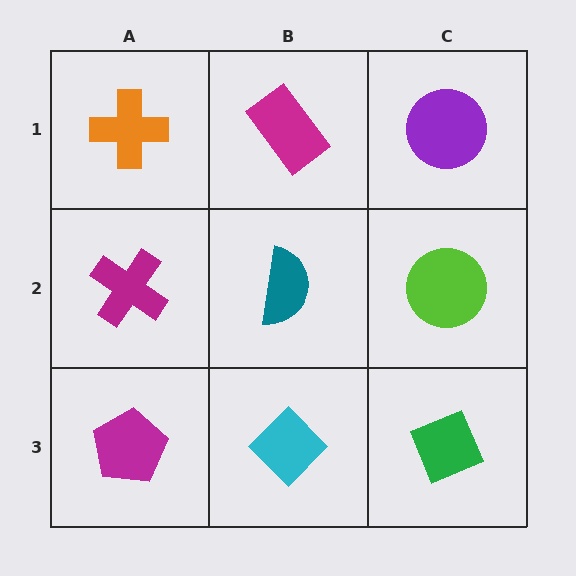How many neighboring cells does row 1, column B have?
3.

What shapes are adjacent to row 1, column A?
A magenta cross (row 2, column A), a magenta rectangle (row 1, column B).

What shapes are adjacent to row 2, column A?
An orange cross (row 1, column A), a magenta pentagon (row 3, column A), a teal semicircle (row 2, column B).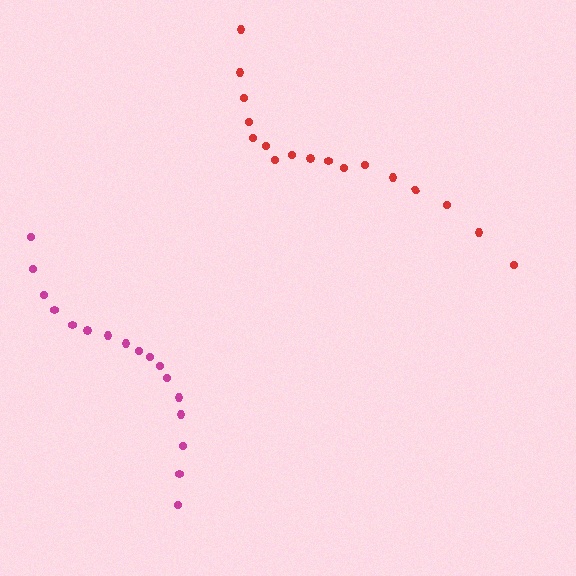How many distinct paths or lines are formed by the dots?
There are 2 distinct paths.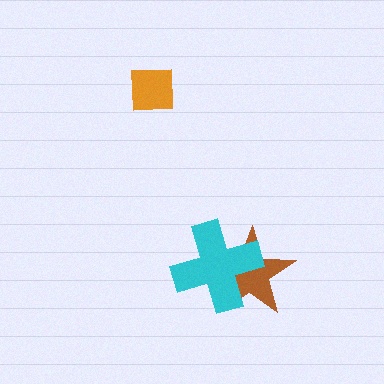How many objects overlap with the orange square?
0 objects overlap with the orange square.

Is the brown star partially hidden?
Yes, it is partially covered by another shape.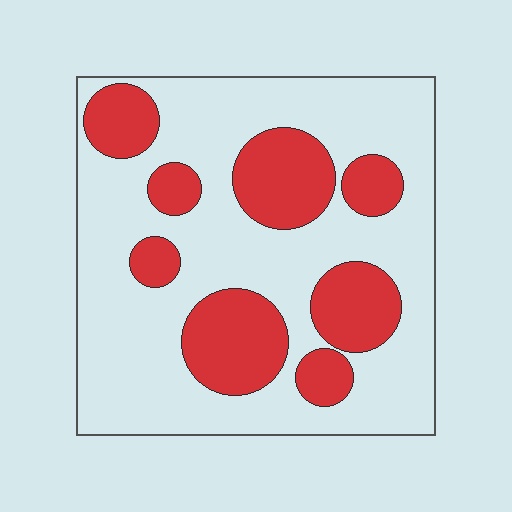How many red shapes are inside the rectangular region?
8.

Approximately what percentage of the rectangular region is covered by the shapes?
Approximately 30%.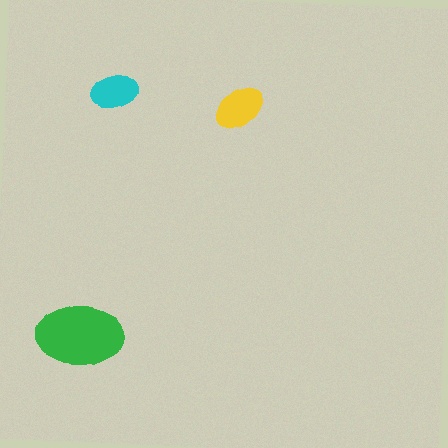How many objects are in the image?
There are 3 objects in the image.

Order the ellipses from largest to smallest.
the green one, the yellow one, the cyan one.